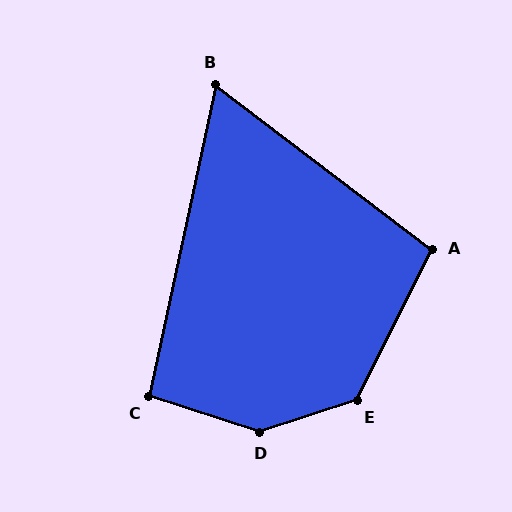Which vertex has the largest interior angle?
D, at approximately 144 degrees.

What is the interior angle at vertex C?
Approximately 96 degrees (obtuse).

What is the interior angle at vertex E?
Approximately 135 degrees (obtuse).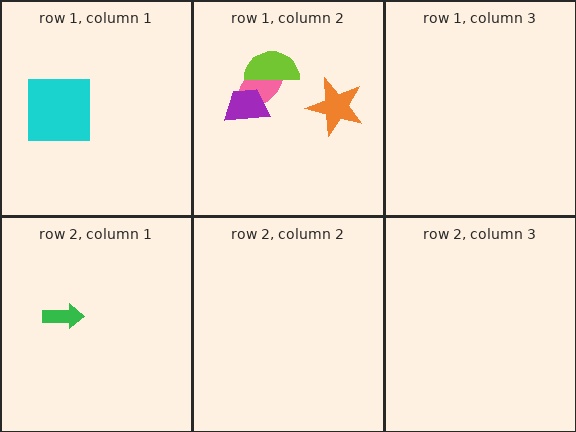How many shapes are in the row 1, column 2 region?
4.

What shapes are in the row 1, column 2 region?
The orange star, the pink ellipse, the lime semicircle, the purple trapezoid.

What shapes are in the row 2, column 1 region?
The green arrow.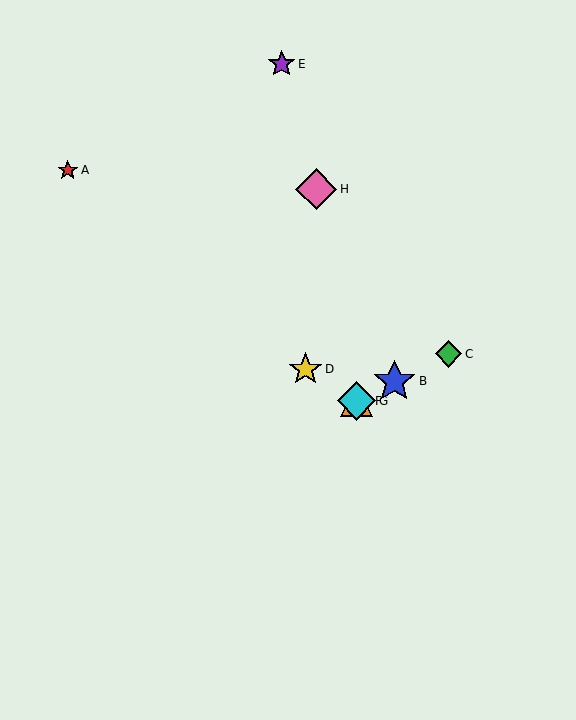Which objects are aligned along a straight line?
Objects B, C, F, G are aligned along a straight line.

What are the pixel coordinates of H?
Object H is at (316, 189).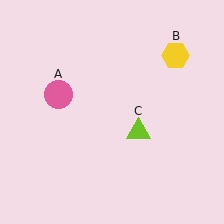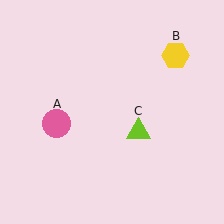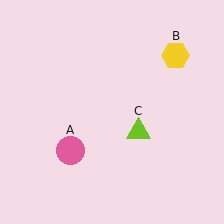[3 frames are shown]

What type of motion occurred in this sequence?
The pink circle (object A) rotated counterclockwise around the center of the scene.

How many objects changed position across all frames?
1 object changed position: pink circle (object A).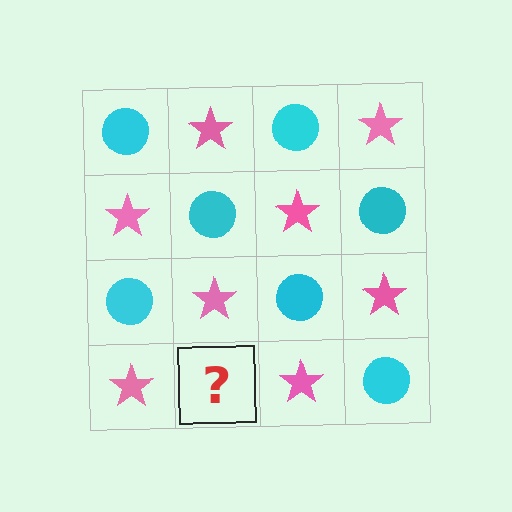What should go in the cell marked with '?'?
The missing cell should contain a cyan circle.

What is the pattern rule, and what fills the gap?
The rule is that it alternates cyan circle and pink star in a checkerboard pattern. The gap should be filled with a cyan circle.